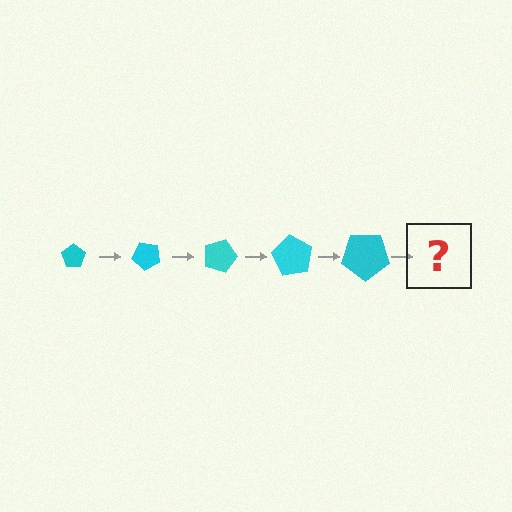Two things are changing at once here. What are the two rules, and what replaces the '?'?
The two rules are that the pentagon grows larger each step and it rotates 45 degrees each step. The '?' should be a pentagon, larger than the previous one and rotated 225 degrees from the start.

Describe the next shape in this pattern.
It should be a pentagon, larger than the previous one and rotated 225 degrees from the start.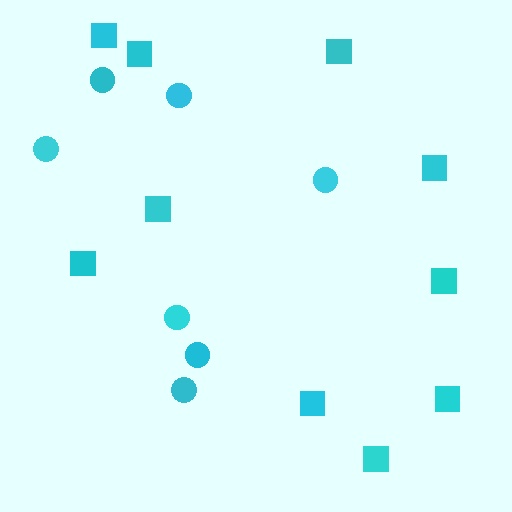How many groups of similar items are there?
There are 2 groups: one group of squares (10) and one group of circles (7).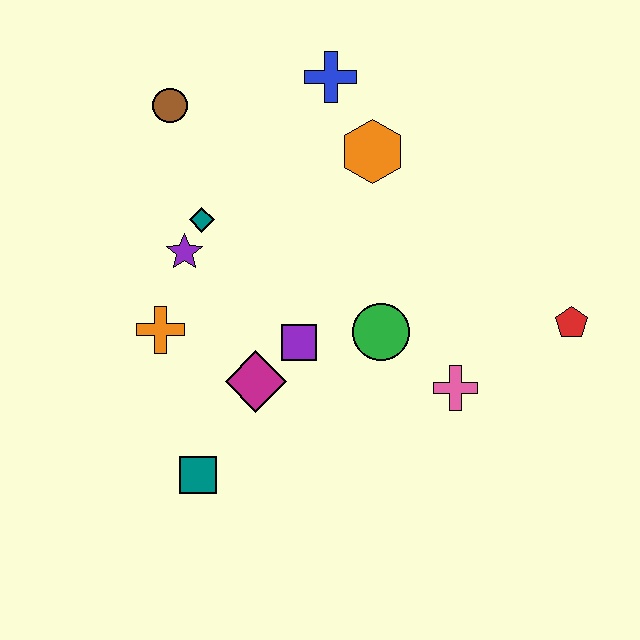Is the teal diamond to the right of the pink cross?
No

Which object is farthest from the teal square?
The blue cross is farthest from the teal square.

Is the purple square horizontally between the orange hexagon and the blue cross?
No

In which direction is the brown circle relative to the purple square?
The brown circle is above the purple square.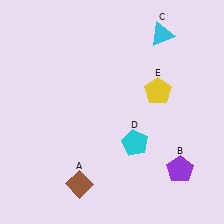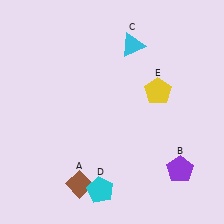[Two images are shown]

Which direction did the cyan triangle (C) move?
The cyan triangle (C) moved left.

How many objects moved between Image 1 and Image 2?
2 objects moved between the two images.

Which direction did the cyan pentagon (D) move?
The cyan pentagon (D) moved down.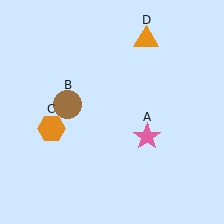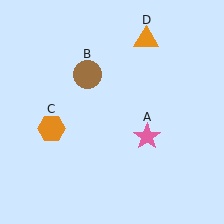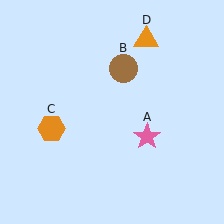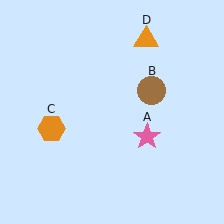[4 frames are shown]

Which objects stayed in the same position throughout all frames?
Pink star (object A) and orange hexagon (object C) and orange triangle (object D) remained stationary.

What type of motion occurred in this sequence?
The brown circle (object B) rotated clockwise around the center of the scene.